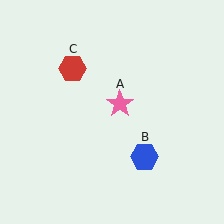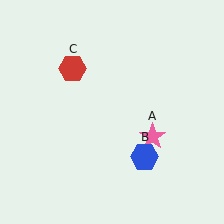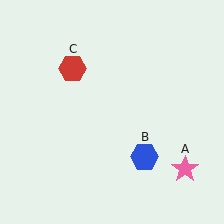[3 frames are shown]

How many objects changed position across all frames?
1 object changed position: pink star (object A).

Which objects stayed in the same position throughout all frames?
Blue hexagon (object B) and red hexagon (object C) remained stationary.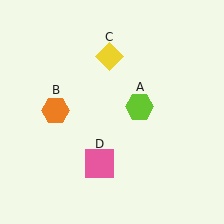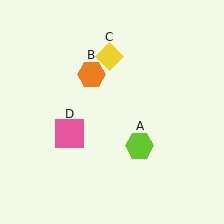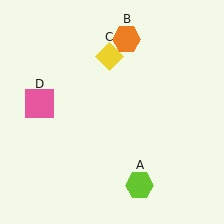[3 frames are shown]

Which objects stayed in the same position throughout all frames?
Yellow diamond (object C) remained stationary.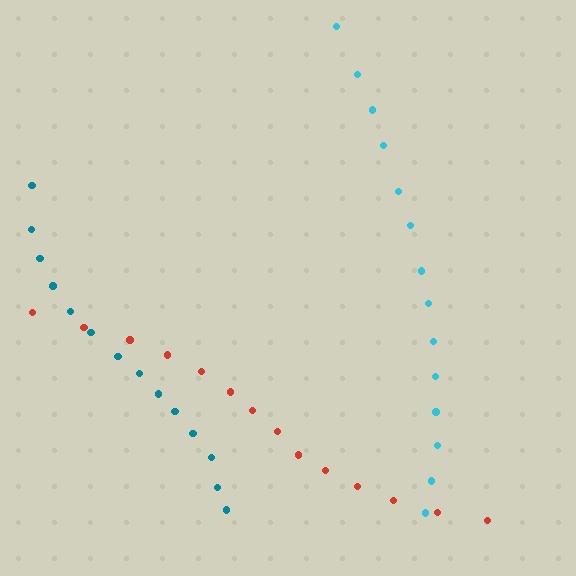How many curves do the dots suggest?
There are 3 distinct paths.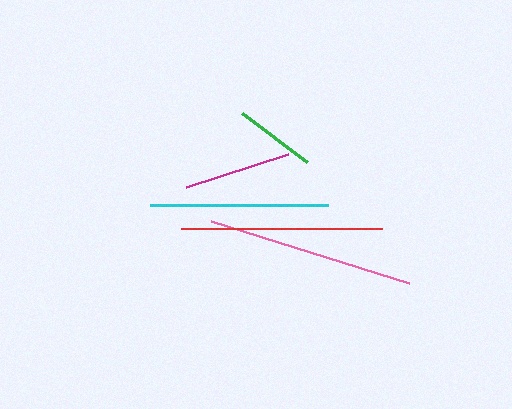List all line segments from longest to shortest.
From longest to shortest: pink, red, cyan, magenta, green.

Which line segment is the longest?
The pink line is the longest at approximately 207 pixels.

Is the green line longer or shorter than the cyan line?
The cyan line is longer than the green line.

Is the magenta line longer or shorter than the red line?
The red line is longer than the magenta line.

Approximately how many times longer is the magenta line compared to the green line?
The magenta line is approximately 1.3 times the length of the green line.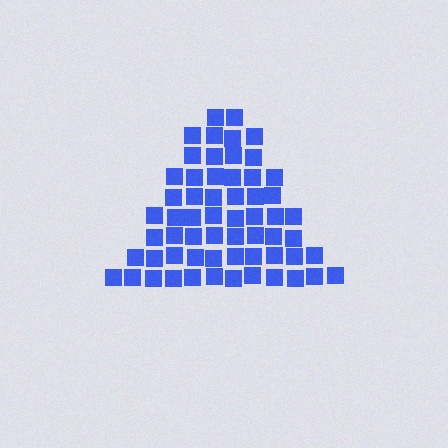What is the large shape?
The large shape is a triangle.